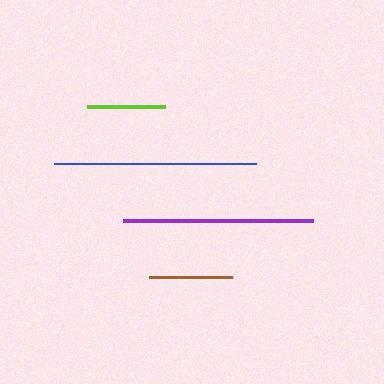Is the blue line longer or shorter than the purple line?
The blue line is longer than the purple line.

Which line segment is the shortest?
The lime line is the shortest at approximately 79 pixels.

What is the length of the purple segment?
The purple segment is approximately 190 pixels long.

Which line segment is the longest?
The blue line is the longest at approximately 202 pixels.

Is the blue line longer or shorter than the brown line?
The blue line is longer than the brown line.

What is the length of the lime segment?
The lime segment is approximately 79 pixels long.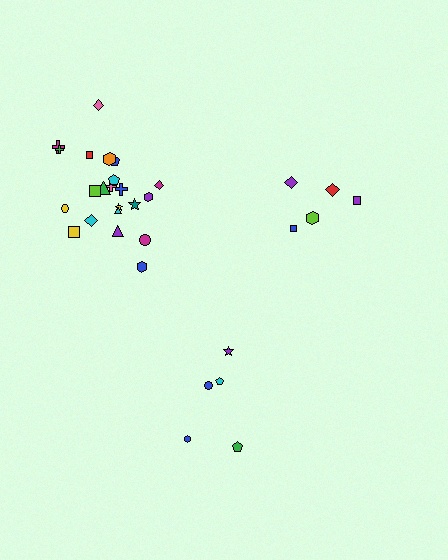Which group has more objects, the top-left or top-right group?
The top-left group.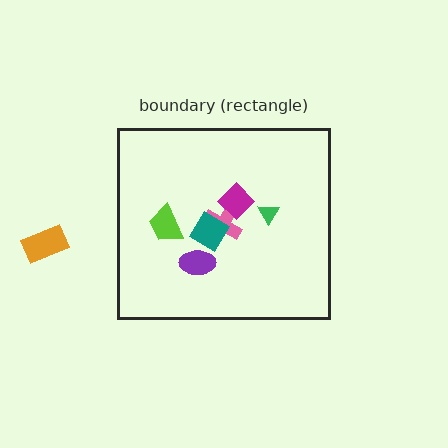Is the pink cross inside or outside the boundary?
Inside.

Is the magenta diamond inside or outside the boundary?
Inside.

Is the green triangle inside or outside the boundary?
Inside.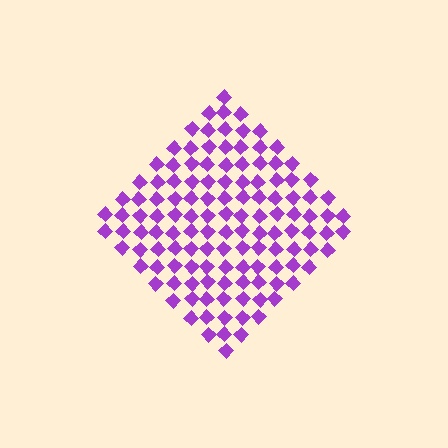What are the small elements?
The small elements are diamonds.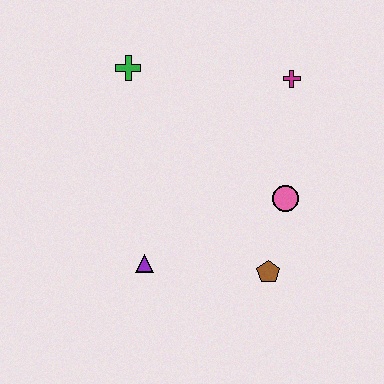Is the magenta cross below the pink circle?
No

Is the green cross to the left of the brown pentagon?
Yes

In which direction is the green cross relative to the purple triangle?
The green cross is above the purple triangle.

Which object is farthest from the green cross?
The brown pentagon is farthest from the green cross.